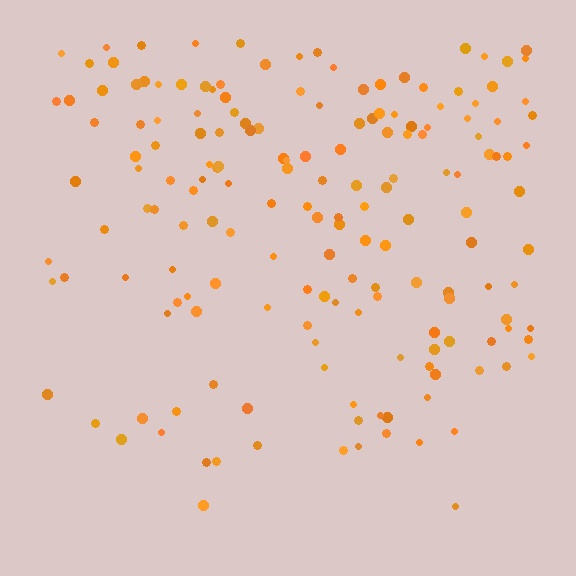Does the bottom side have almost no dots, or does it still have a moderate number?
Still a moderate number, just noticeably fewer than the top.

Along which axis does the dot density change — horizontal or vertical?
Vertical.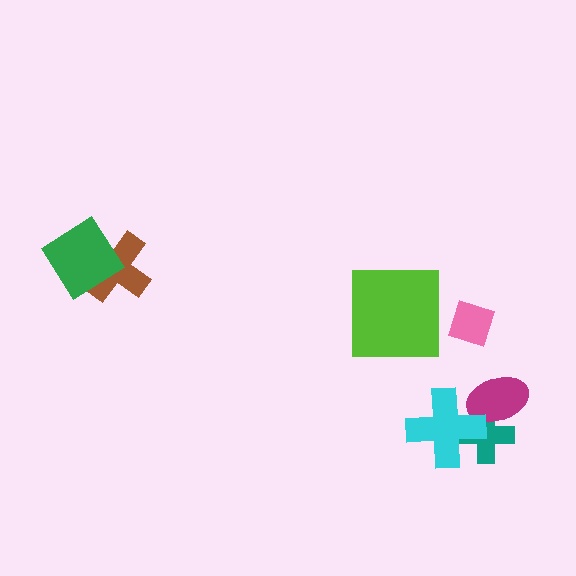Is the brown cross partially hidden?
Yes, it is partially covered by another shape.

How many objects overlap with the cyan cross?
2 objects overlap with the cyan cross.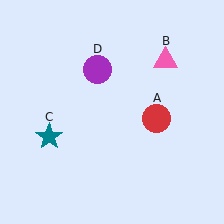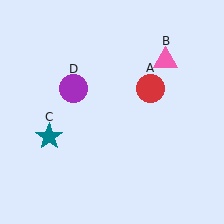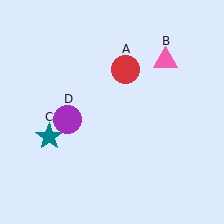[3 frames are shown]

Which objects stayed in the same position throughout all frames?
Pink triangle (object B) and teal star (object C) remained stationary.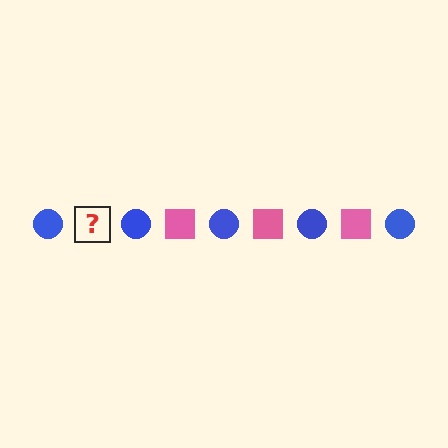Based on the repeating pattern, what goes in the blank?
The blank should be a pink square.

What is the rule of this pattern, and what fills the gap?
The rule is that the pattern alternates between blue circle and pink square. The gap should be filled with a pink square.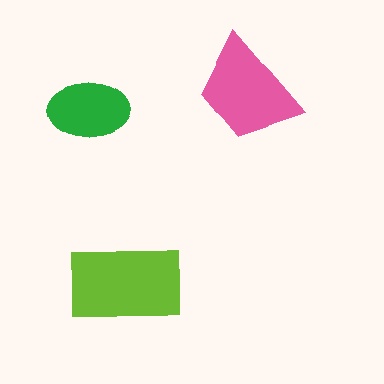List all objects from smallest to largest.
The green ellipse, the pink trapezoid, the lime rectangle.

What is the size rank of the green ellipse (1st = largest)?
3rd.